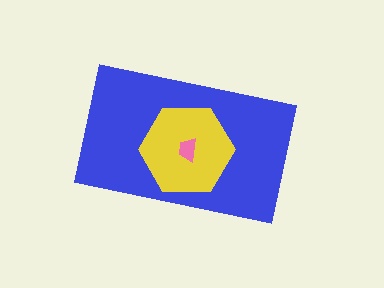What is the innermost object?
The pink trapezoid.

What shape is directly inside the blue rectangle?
The yellow hexagon.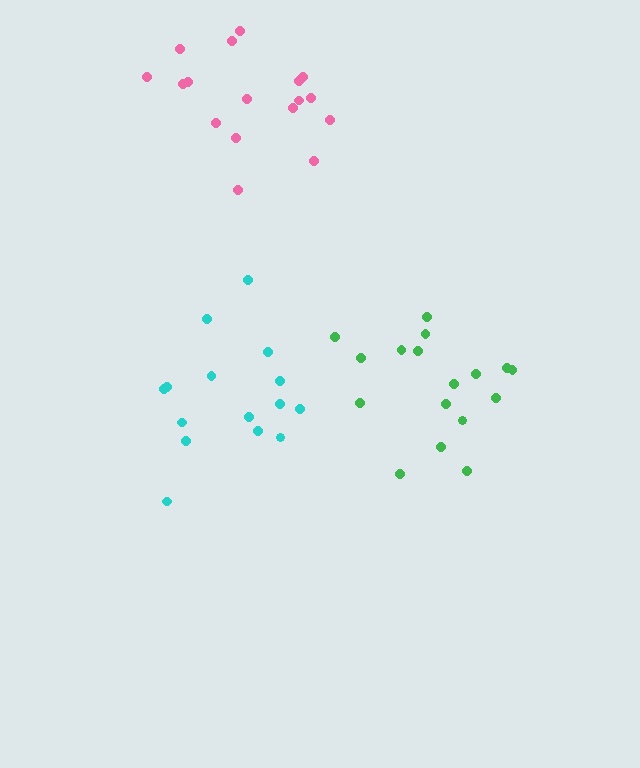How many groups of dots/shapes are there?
There are 3 groups.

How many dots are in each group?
Group 1: 17 dots, Group 2: 17 dots, Group 3: 15 dots (49 total).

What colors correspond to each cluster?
The clusters are colored: green, pink, cyan.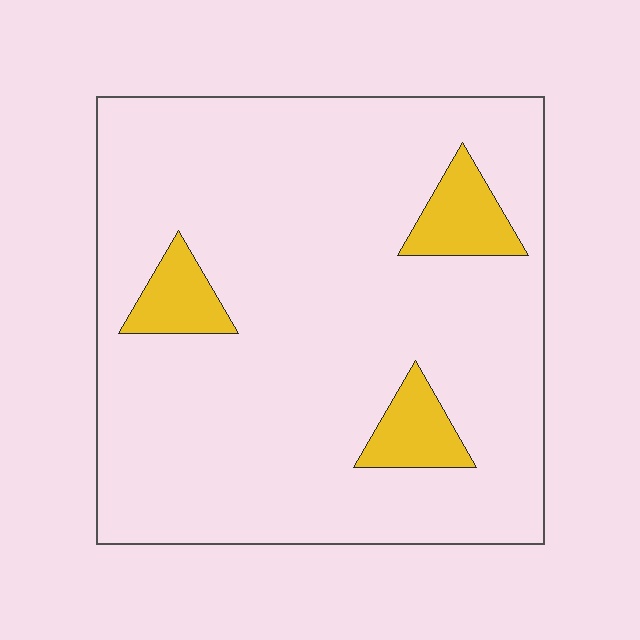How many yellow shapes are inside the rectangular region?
3.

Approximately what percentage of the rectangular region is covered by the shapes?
Approximately 10%.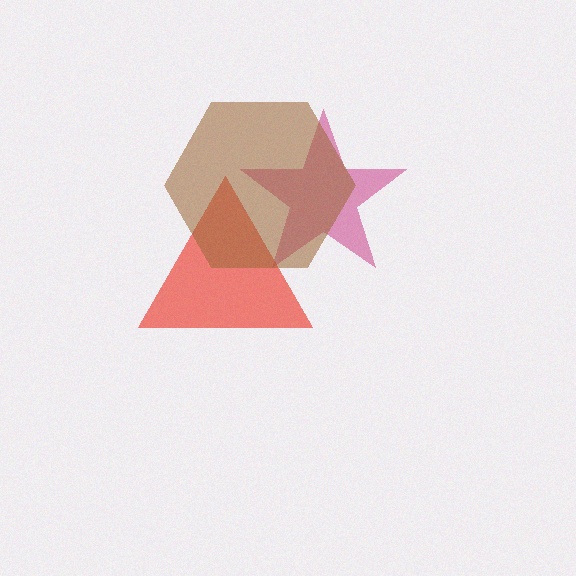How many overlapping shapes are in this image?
There are 3 overlapping shapes in the image.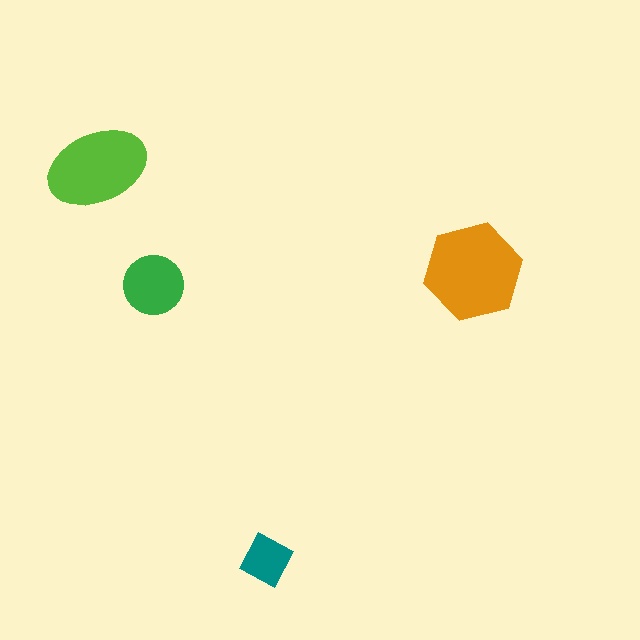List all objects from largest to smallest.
The orange hexagon, the lime ellipse, the green circle, the teal diamond.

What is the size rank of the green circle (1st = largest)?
3rd.